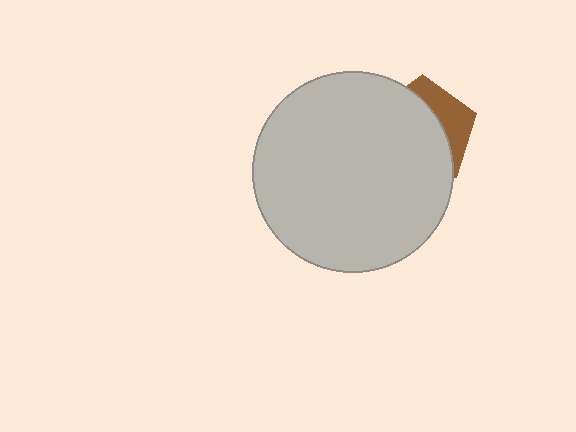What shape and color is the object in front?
The object in front is a light gray circle.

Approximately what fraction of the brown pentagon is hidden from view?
Roughly 69% of the brown pentagon is hidden behind the light gray circle.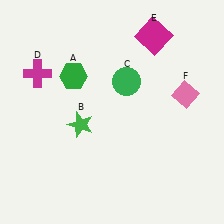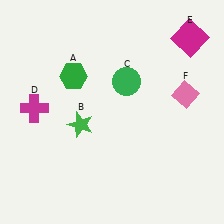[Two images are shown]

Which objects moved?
The objects that moved are: the magenta cross (D), the magenta square (E).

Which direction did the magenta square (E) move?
The magenta square (E) moved right.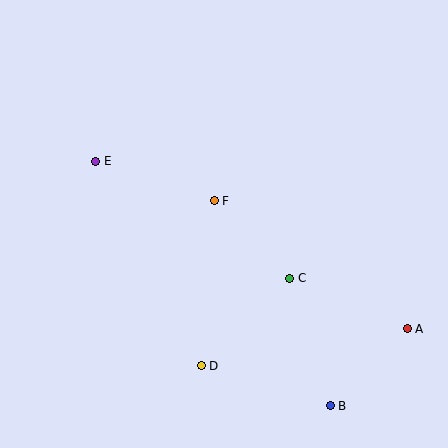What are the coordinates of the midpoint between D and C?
The midpoint between D and C is at (246, 322).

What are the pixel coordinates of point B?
Point B is at (330, 406).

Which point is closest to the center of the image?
Point F at (214, 201) is closest to the center.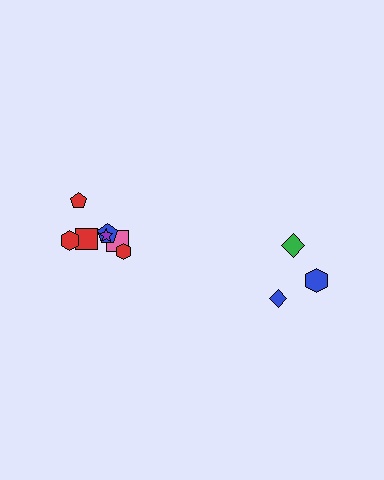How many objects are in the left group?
There are 7 objects.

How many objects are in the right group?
There are 3 objects.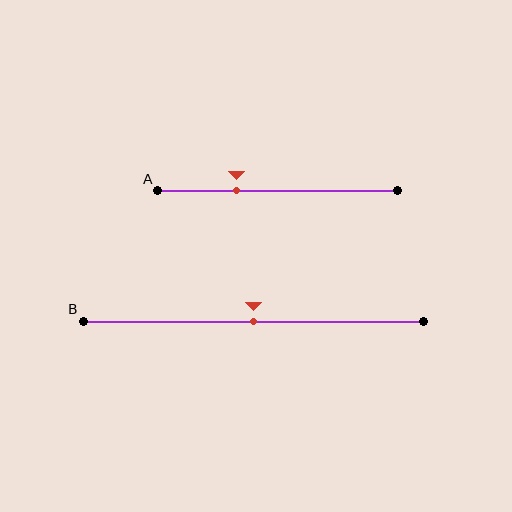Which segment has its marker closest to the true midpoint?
Segment B has its marker closest to the true midpoint.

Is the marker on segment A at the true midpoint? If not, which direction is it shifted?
No, the marker on segment A is shifted to the left by about 17% of the segment length.